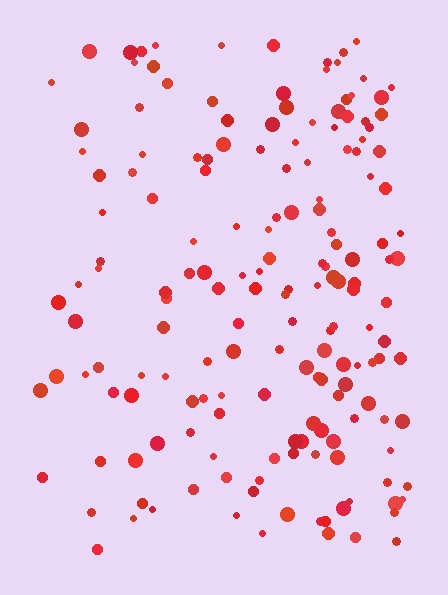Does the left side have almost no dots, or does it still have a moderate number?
Still a moderate number, just noticeably fewer than the right.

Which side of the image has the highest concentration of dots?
The right.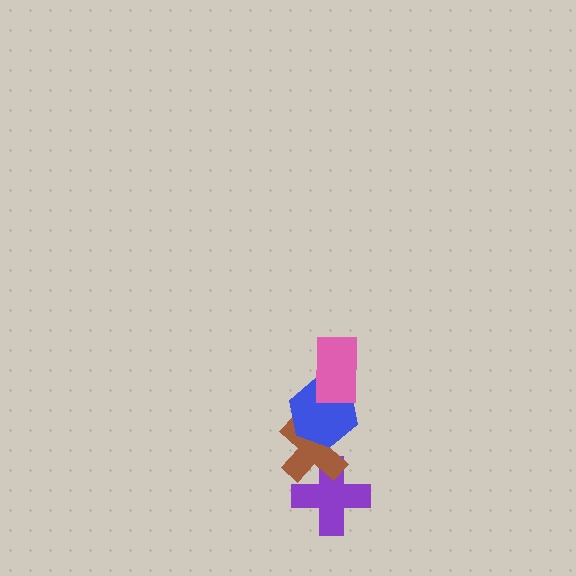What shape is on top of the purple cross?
The brown cross is on top of the purple cross.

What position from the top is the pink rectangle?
The pink rectangle is 1st from the top.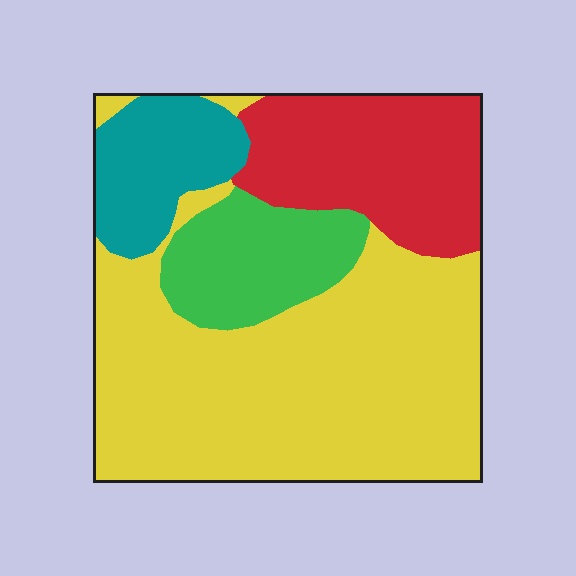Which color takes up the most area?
Yellow, at roughly 55%.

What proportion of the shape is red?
Red covers around 20% of the shape.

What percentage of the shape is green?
Green takes up about one eighth (1/8) of the shape.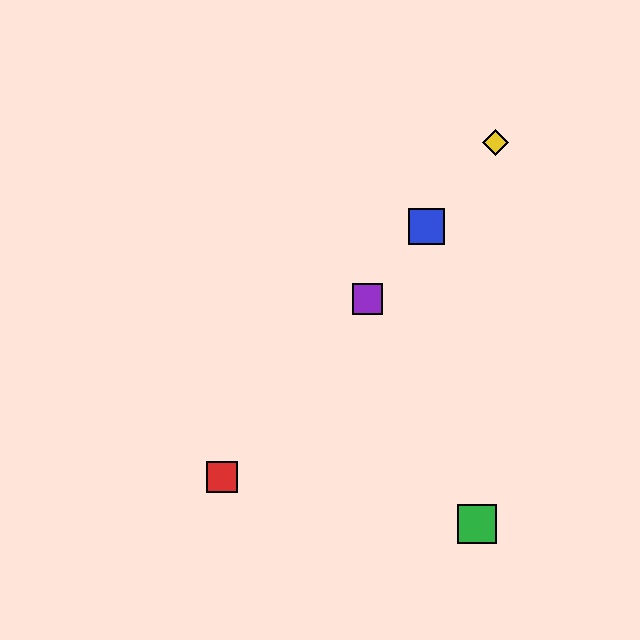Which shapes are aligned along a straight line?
The red square, the blue square, the yellow diamond, the purple square are aligned along a straight line.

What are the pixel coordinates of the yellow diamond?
The yellow diamond is at (495, 143).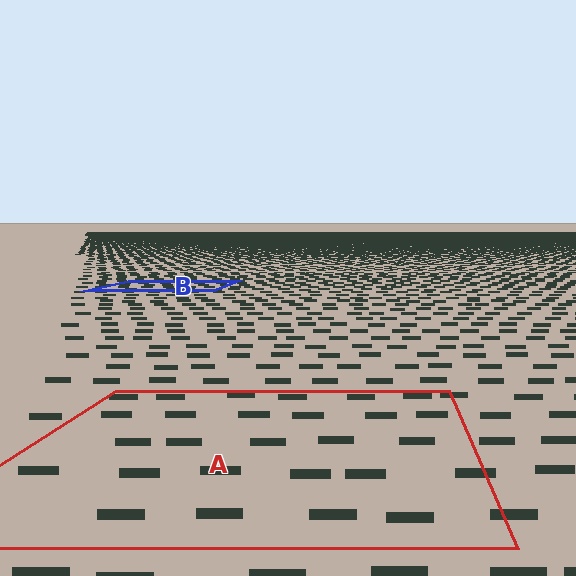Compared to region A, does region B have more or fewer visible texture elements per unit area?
Region B has more texture elements per unit area — they are packed more densely because it is farther away.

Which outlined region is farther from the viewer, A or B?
Region B is farther from the viewer — the texture elements inside it appear smaller and more densely packed.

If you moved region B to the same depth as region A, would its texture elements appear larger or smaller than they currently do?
They would appear larger. At a closer depth, the same texture elements are projected at a bigger on-screen size.